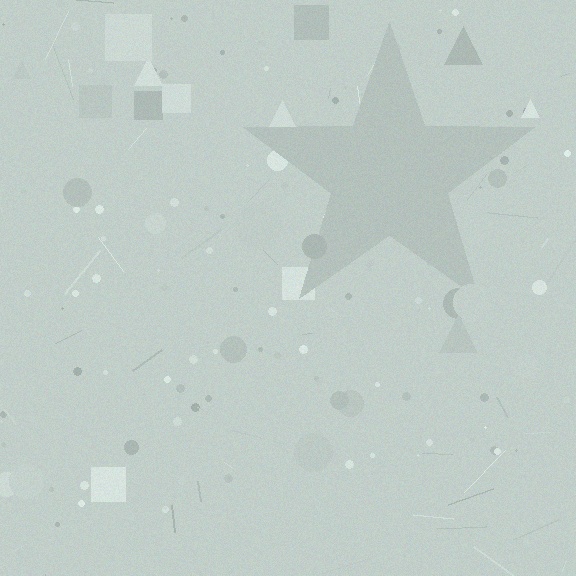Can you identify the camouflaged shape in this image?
The camouflaged shape is a star.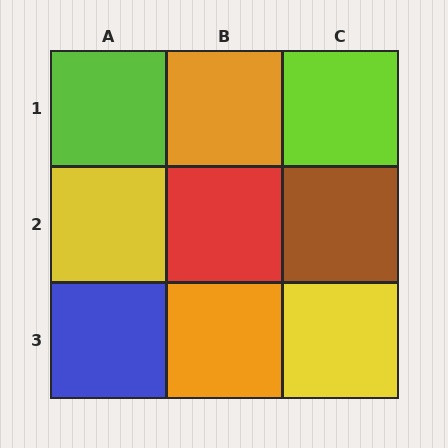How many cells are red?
1 cell is red.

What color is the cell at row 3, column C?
Yellow.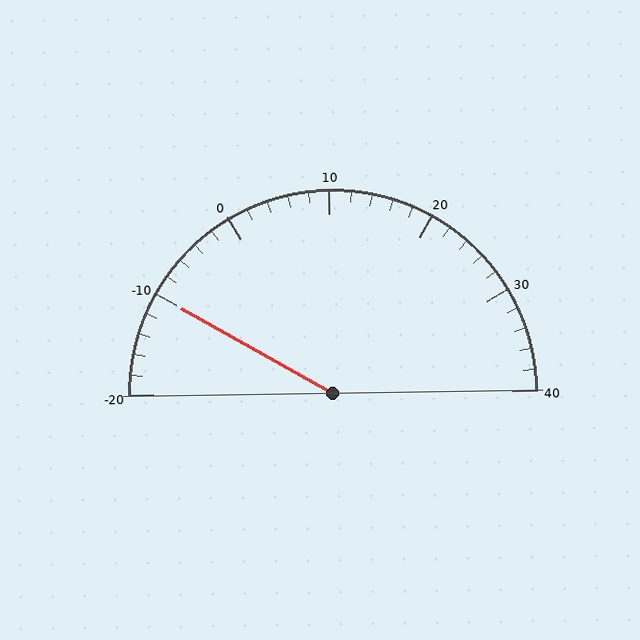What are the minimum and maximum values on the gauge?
The gauge ranges from -20 to 40.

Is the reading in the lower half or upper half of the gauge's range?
The reading is in the lower half of the range (-20 to 40).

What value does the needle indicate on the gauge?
The needle indicates approximately -10.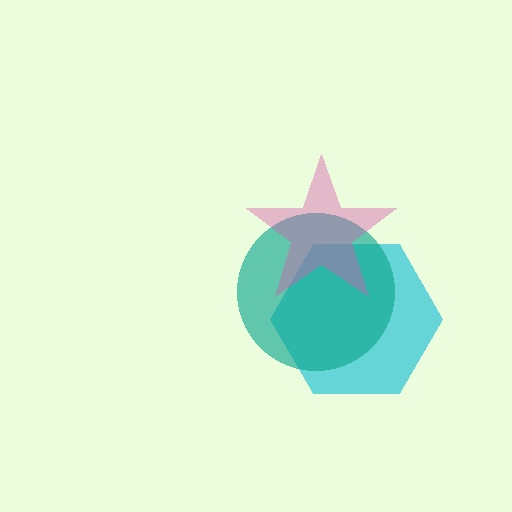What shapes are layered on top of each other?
The layered shapes are: a cyan hexagon, a teal circle, a pink star.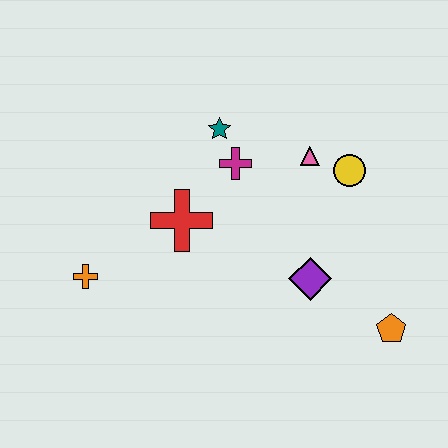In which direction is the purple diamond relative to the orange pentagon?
The purple diamond is to the left of the orange pentagon.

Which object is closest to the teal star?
The magenta cross is closest to the teal star.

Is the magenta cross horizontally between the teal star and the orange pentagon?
Yes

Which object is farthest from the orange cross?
The orange pentagon is farthest from the orange cross.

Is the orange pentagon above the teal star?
No